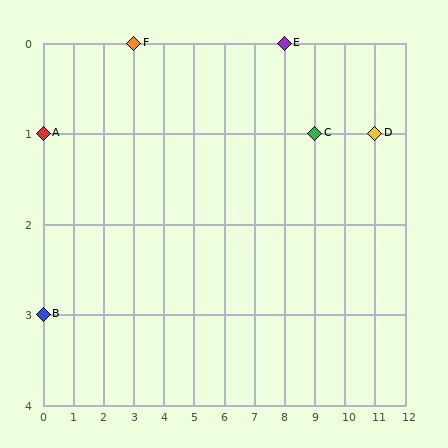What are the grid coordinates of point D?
Point D is at grid coordinates (11, 1).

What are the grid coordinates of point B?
Point B is at grid coordinates (0, 3).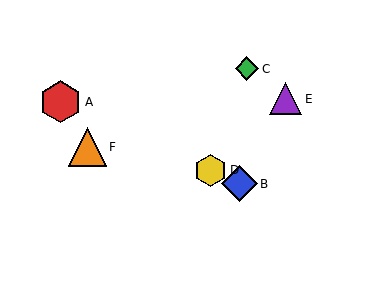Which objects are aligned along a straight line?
Objects A, B, D are aligned along a straight line.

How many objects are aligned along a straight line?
3 objects (A, B, D) are aligned along a straight line.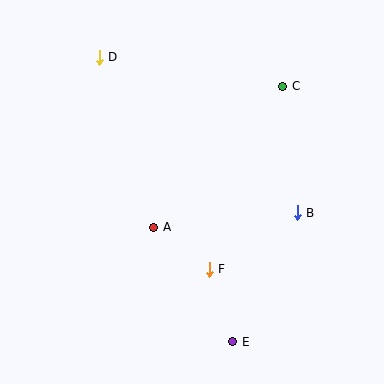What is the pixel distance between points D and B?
The distance between D and B is 252 pixels.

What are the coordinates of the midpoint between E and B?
The midpoint between E and B is at (265, 277).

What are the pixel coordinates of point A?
Point A is at (154, 227).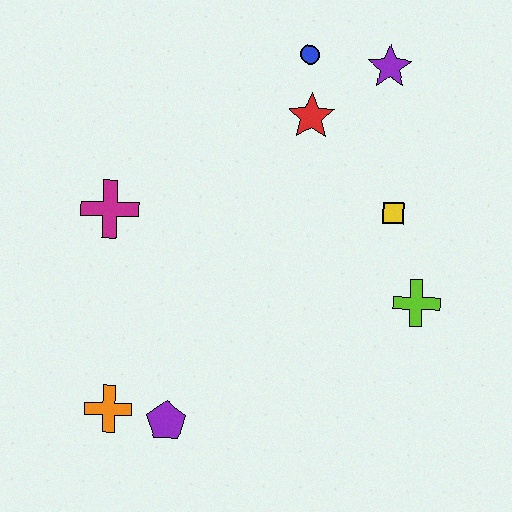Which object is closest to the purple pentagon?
The orange cross is closest to the purple pentagon.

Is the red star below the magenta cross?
No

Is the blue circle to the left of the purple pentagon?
No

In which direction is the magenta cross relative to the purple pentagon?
The magenta cross is above the purple pentagon.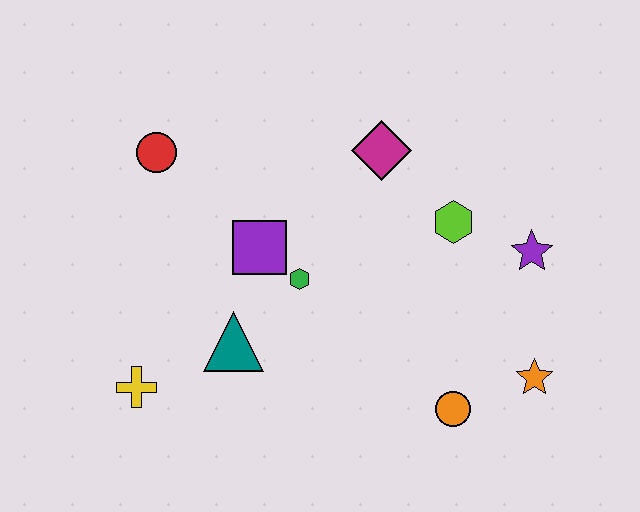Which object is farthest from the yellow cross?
The purple star is farthest from the yellow cross.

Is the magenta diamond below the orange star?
No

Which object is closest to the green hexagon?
The purple square is closest to the green hexagon.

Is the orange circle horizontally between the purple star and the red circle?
Yes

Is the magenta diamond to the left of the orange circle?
Yes